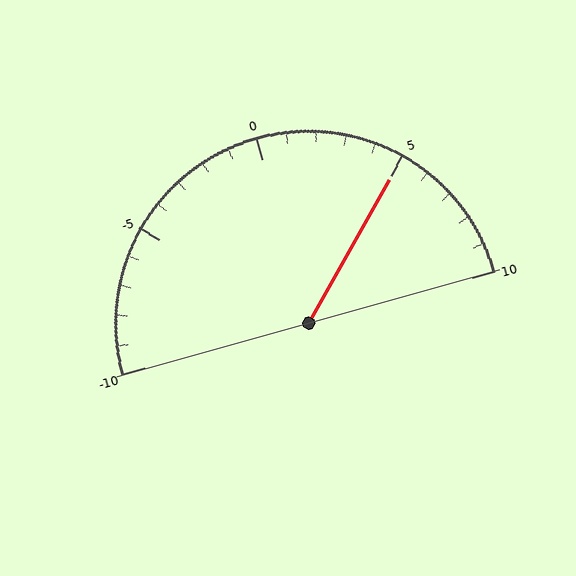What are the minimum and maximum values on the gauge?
The gauge ranges from -10 to 10.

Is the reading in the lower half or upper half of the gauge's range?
The reading is in the upper half of the range (-10 to 10).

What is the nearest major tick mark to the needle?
The nearest major tick mark is 5.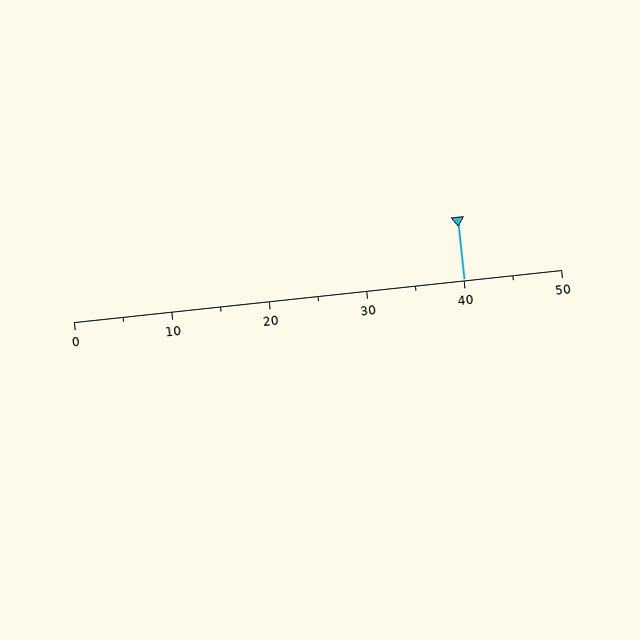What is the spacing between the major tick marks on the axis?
The major ticks are spaced 10 apart.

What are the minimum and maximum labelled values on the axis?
The axis runs from 0 to 50.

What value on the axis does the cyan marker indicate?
The marker indicates approximately 40.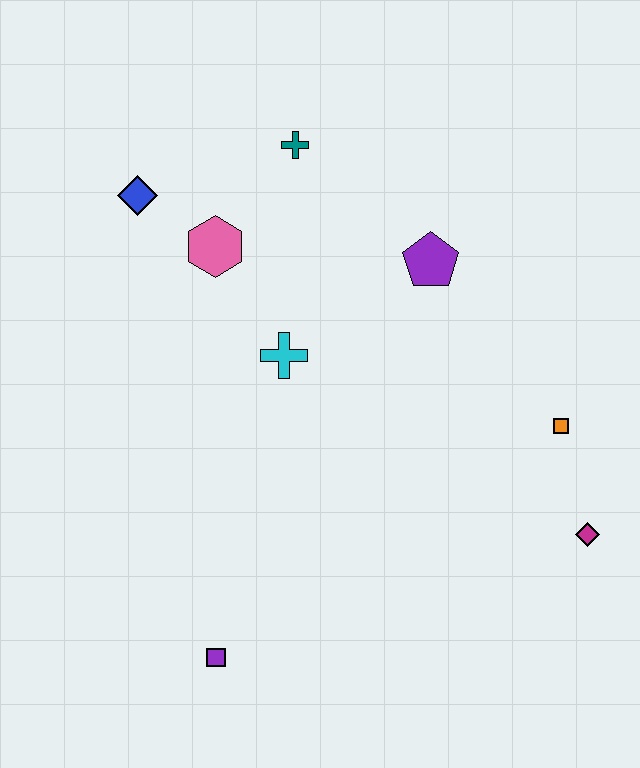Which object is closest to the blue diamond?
The pink hexagon is closest to the blue diamond.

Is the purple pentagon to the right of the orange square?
No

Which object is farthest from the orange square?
The blue diamond is farthest from the orange square.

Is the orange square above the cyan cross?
No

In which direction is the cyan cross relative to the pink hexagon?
The cyan cross is below the pink hexagon.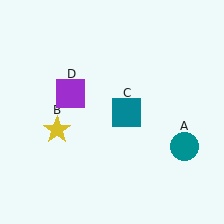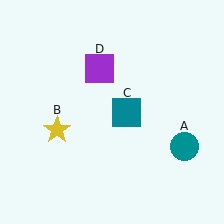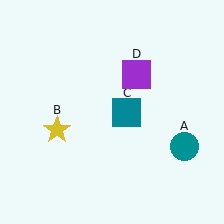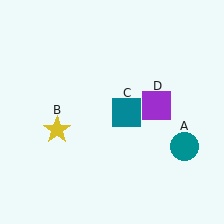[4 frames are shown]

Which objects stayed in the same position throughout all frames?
Teal circle (object A) and yellow star (object B) and teal square (object C) remained stationary.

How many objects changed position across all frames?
1 object changed position: purple square (object D).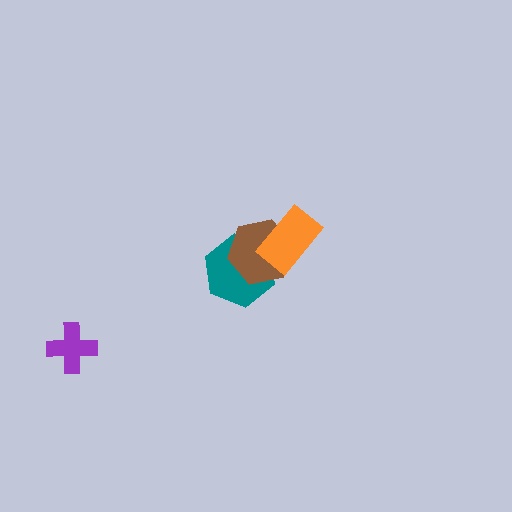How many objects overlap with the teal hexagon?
2 objects overlap with the teal hexagon.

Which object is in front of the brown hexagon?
The orange rectangle is in front of the brown hexagon.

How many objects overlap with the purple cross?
0 objects overlap with the purple cross.